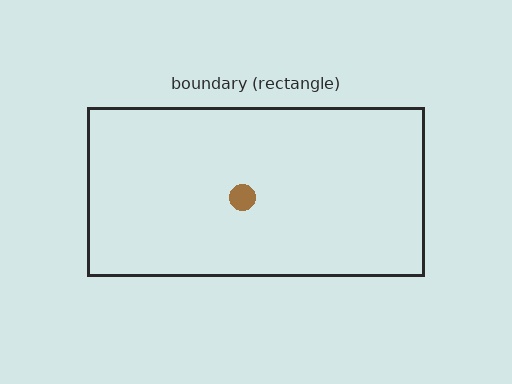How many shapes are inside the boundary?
1 inside, 0 outside.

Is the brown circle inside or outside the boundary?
Inside.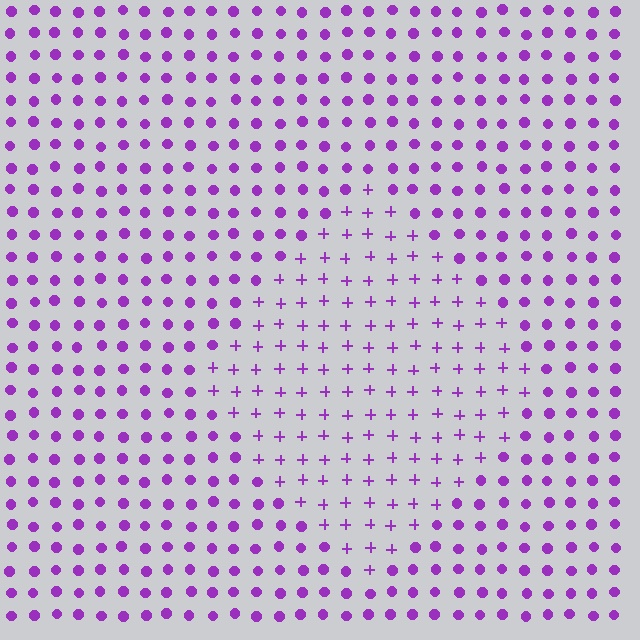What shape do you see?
I see a diamond.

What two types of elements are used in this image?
The image uses plus signs inside the diamond region and circles outside it.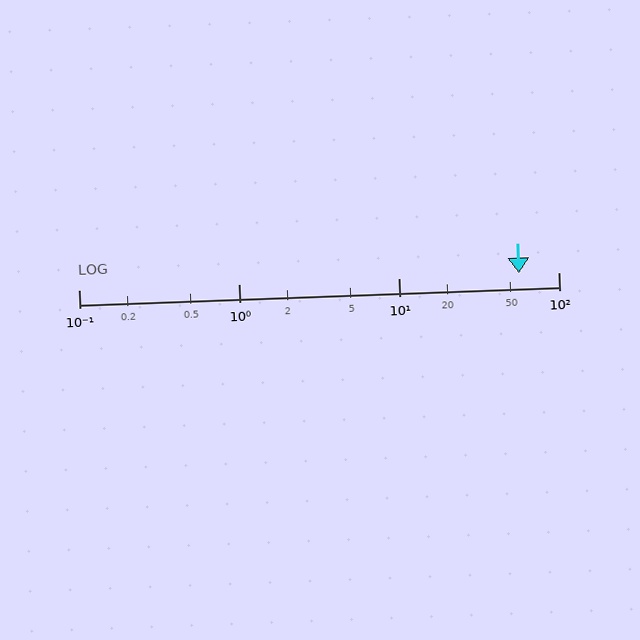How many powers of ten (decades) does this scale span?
The scale spans 3 decades, from 0.1 to 100.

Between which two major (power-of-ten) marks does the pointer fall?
The pointer is between 10 and 100.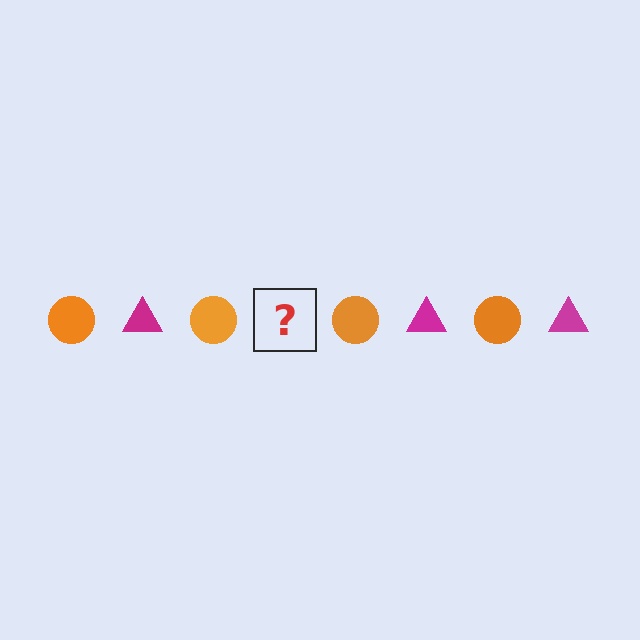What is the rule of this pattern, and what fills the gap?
The rule is that the pattern alternates between orange circle and magenta triangle. The gap should be filled with a magenta triangle.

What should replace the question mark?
The question mark should be replaced with a magenta triangle.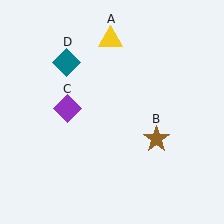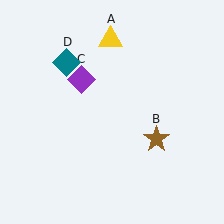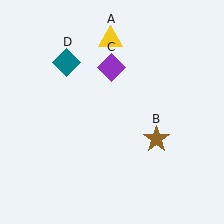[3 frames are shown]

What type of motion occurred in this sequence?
The purple diamond (object C) rotated clockwise around the center of the scene.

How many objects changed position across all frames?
1 object changed position: purple diamond (object C).